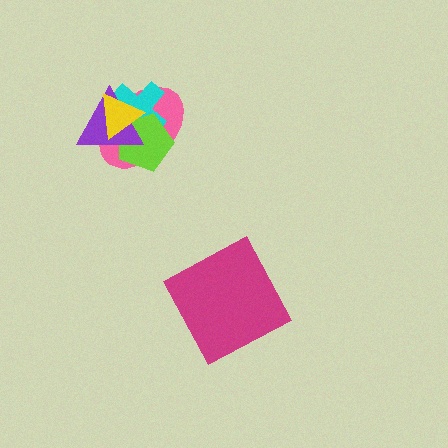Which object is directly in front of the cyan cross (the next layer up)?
The lime pentagon is directly in front of the cyan cross.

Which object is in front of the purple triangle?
The yellow triangle is in front of the purple triangle.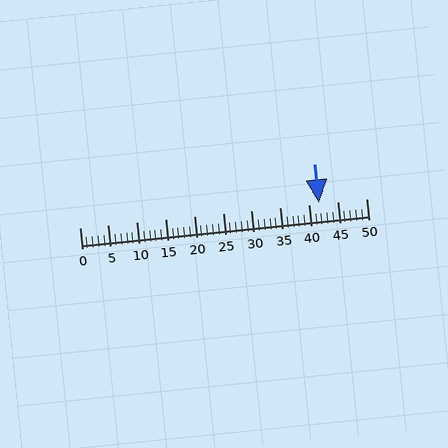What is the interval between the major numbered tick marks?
The major tick marks are spaced 5 units apart.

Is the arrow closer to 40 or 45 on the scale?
The arrow is closer to 40.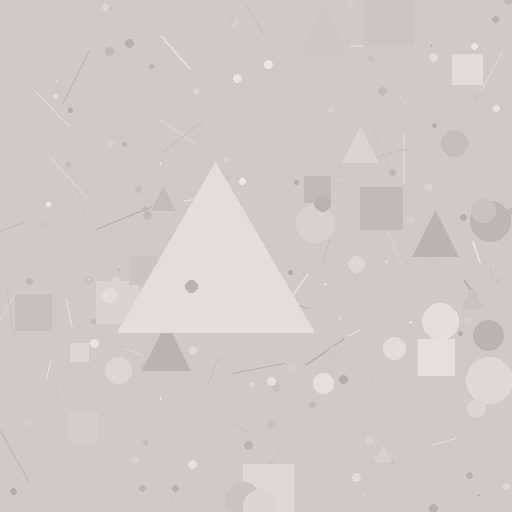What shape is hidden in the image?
A triangle is hidden in the image.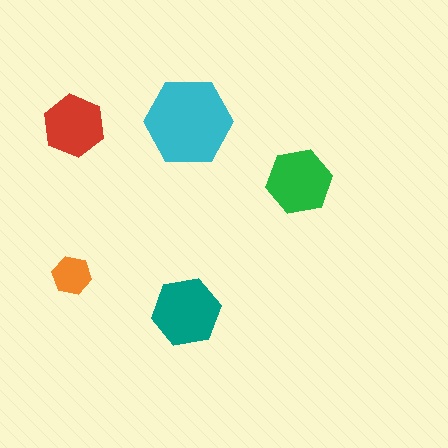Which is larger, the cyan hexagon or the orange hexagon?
The cyan one.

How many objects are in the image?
There are 5 objects in the image.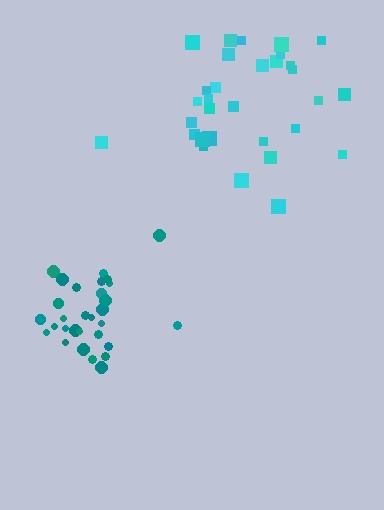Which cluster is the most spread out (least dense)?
Cyan.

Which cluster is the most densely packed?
Teal.